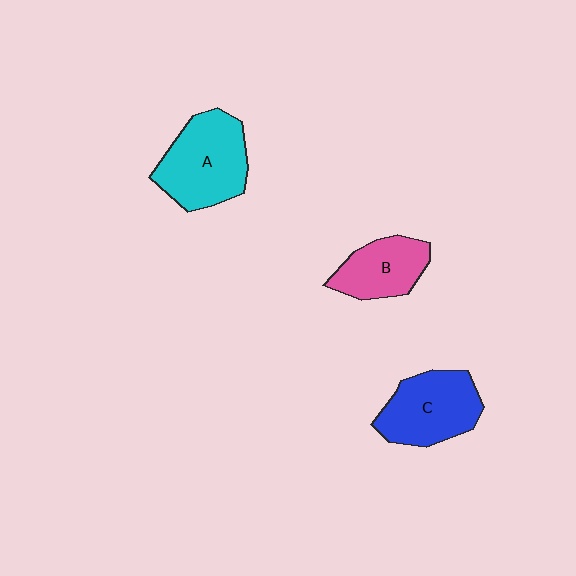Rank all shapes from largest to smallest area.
From largest to smallest: A (cyan), C (blue), B (pink).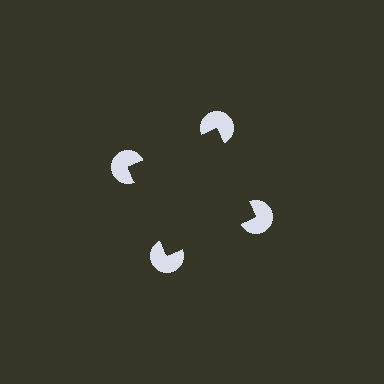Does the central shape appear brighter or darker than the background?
It typically appears slightly darker than the background, even though no actual brightness change is drawn.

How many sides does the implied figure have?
4 sides.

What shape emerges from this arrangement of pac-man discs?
An illusory square — its edges are inferred from the aligned wedge cuts in the pac-man discs, not physically drawn.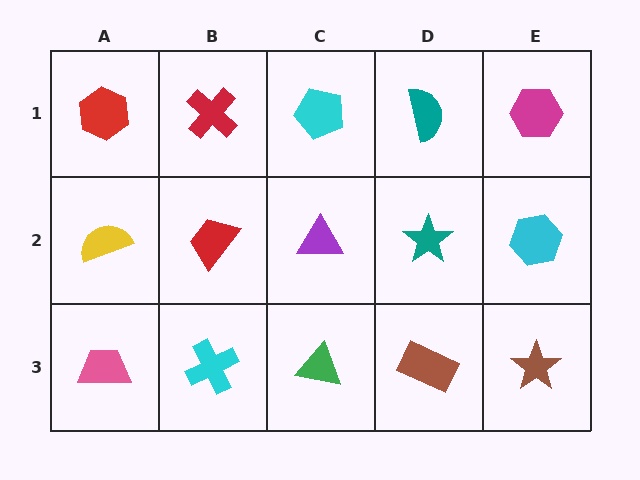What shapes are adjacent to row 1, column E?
A cyan hexagon (row 2, column E), a teal semicircle (row 1, column D).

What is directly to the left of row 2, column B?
A yellow semicircle.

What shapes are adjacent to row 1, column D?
A teal star (row 2, column D), a cyan pentagon (row 1, column C), a magenta hexagon (row 1, column E).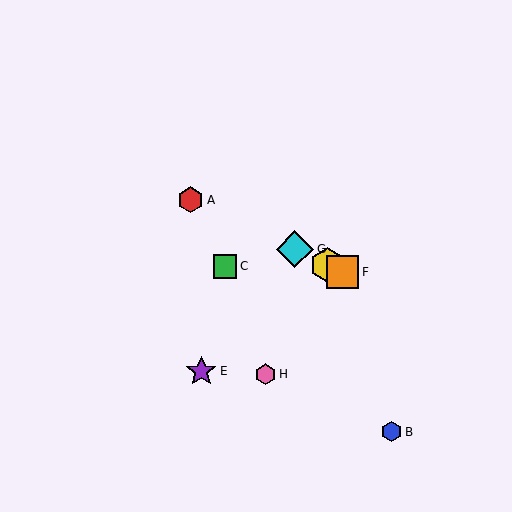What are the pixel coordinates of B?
Object B is at (392, 432).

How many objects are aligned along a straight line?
4 objects (A, D, F, G) are aligned along a straight line.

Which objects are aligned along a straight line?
Objects A, D, F, G are aligned along a straight line.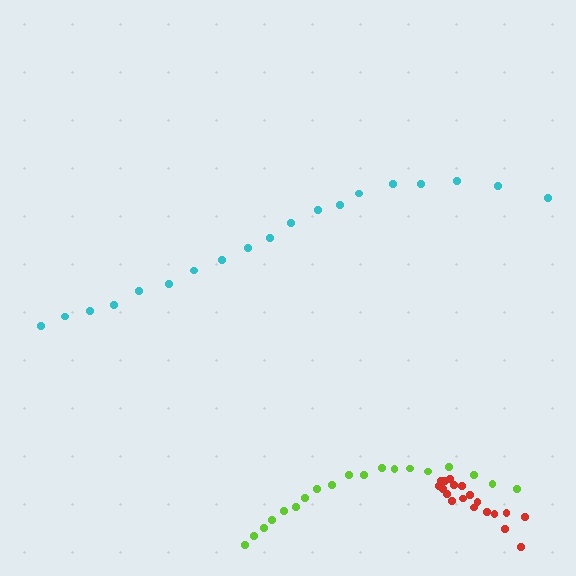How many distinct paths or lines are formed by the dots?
There are 3 distinct paths.